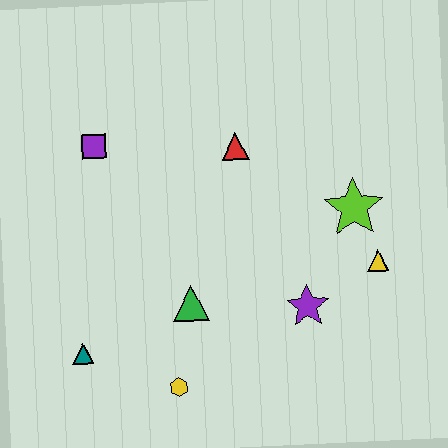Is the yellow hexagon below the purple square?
Yes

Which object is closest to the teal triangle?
The yellow hexagon is closest to the teal triangle.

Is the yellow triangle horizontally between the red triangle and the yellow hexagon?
No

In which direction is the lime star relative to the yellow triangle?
The lime star is above the yellow triangle.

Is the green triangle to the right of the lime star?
No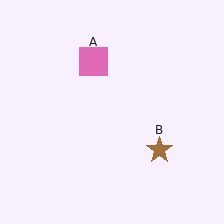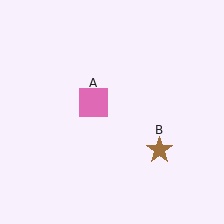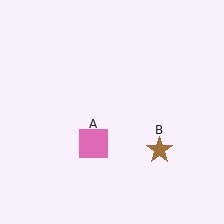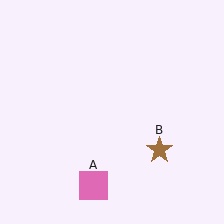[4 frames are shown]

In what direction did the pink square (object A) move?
The pink square (object A) moved down.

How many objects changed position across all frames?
1 object changed position: pink square (object A).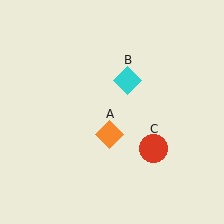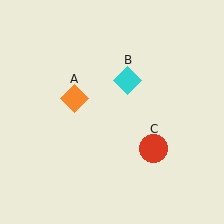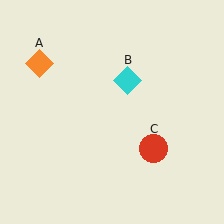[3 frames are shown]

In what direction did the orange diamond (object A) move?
The orange diamond (object A) moved up and to the left.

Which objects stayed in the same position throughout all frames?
Cyan diamond (object B) and red circle (object C) remained stationary.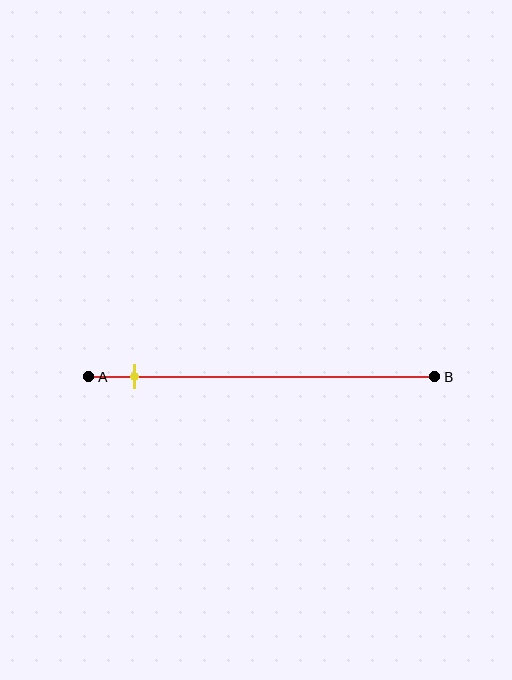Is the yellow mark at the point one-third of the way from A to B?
No, the mark is at about 15% from A, not at the 33% one-third point.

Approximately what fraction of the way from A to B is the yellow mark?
The yellow mark is approximately 15% of the way from A to B.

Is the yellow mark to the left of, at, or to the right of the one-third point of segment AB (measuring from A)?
The yellow mark is to the left of the one-third point of segment AB.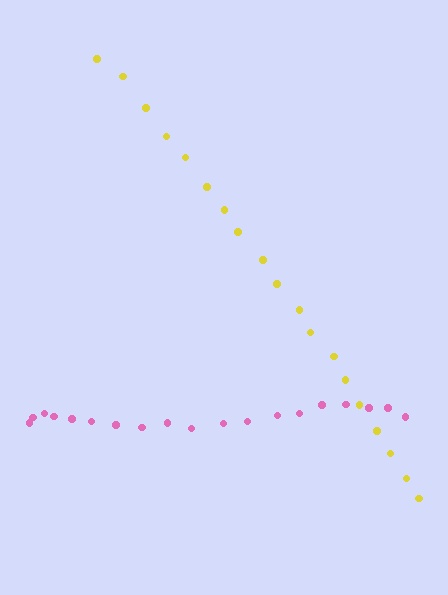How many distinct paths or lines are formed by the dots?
There are 2 distinct paths.